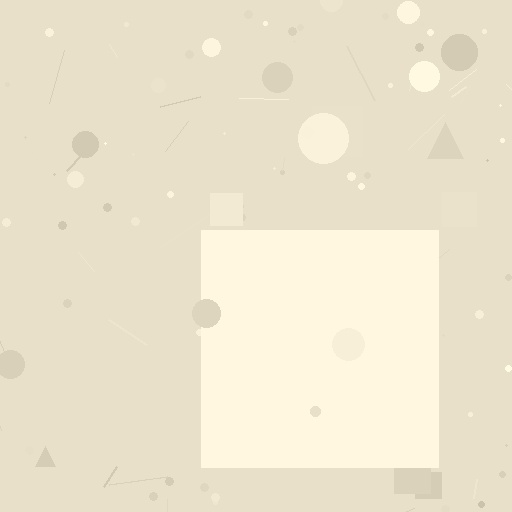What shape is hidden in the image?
A square is hidden in the image.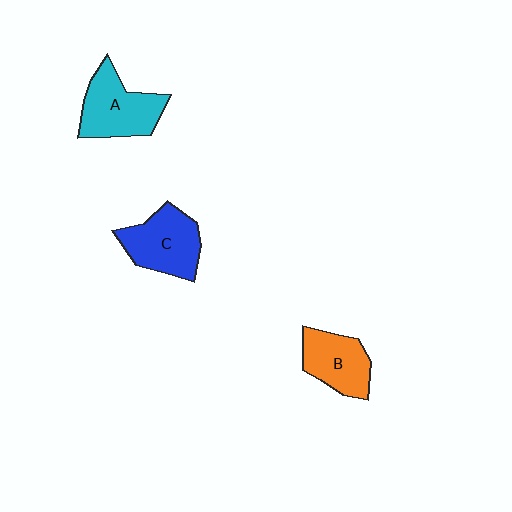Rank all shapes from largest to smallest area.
From largest to smallest: A (cyan), C (blue), B (orange).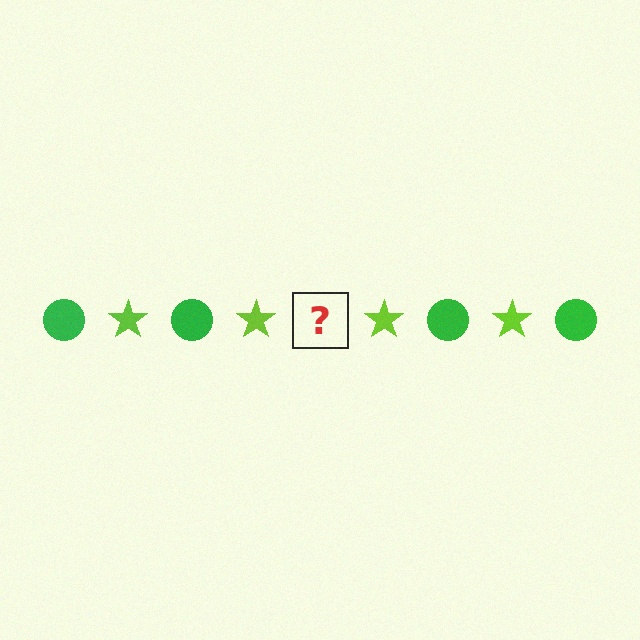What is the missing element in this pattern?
The missing element is a green circle.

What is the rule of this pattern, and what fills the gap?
The rule is that the pattern alternates between green circle and lime star. The gap should be filled with a green circle.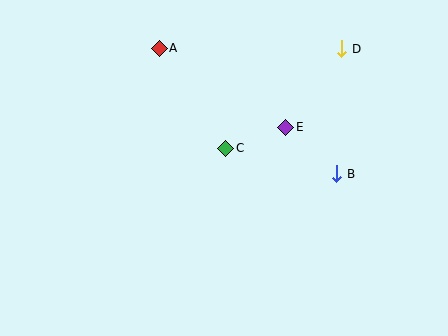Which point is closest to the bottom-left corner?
Point C is closest to the bottom-left corner.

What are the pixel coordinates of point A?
Point A is at (159, 48).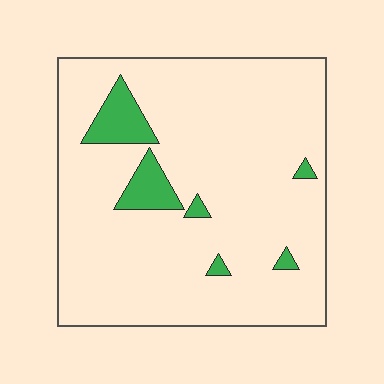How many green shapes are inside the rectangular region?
6.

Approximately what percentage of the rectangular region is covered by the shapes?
Approximately 10%.